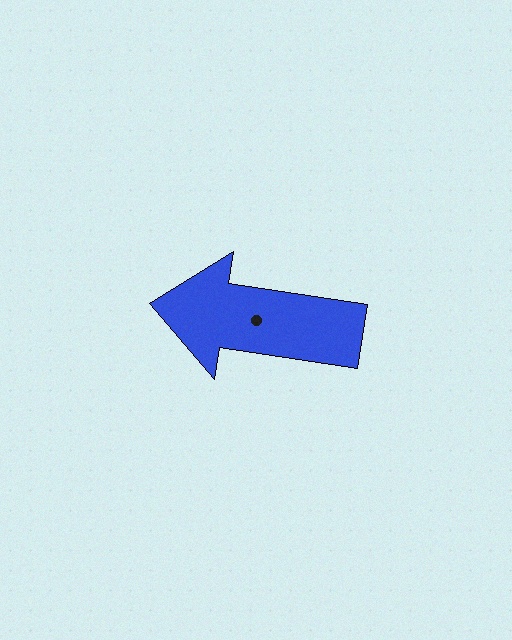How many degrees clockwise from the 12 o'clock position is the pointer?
Approximately 279 degrees.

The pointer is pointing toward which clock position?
Roughly 9 o'clock.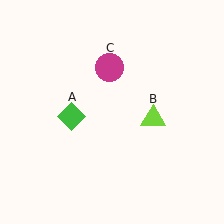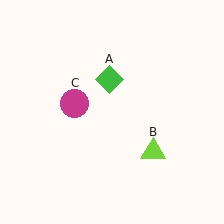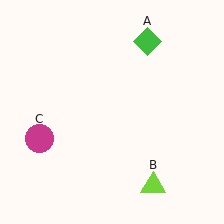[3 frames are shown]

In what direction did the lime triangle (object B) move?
The lime triangle (object B) moved down.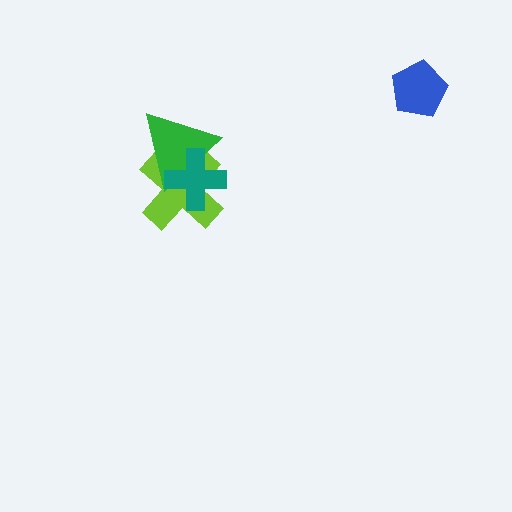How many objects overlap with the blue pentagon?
0 objects overlap with the blue pentagon.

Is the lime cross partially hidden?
Yes, it is partially covered by another shape.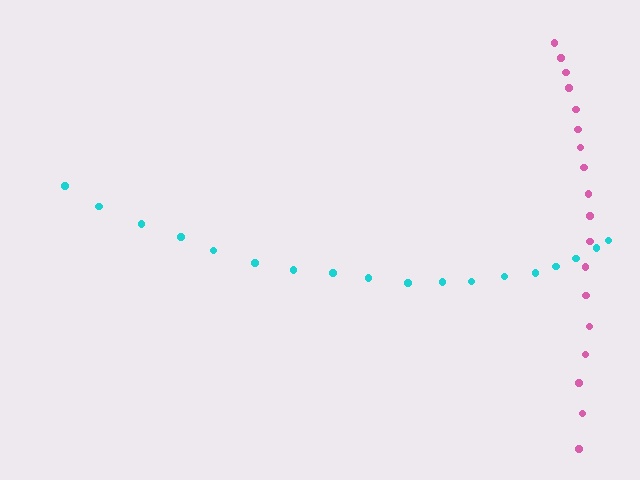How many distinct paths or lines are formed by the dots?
There are 2 distinct paths.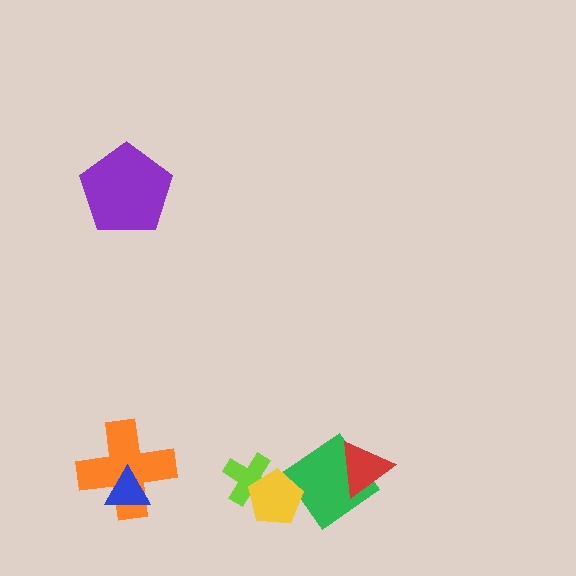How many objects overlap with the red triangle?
1 object overlaps with the red triangle.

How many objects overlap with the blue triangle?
1 object overlaps with the blue triangle.